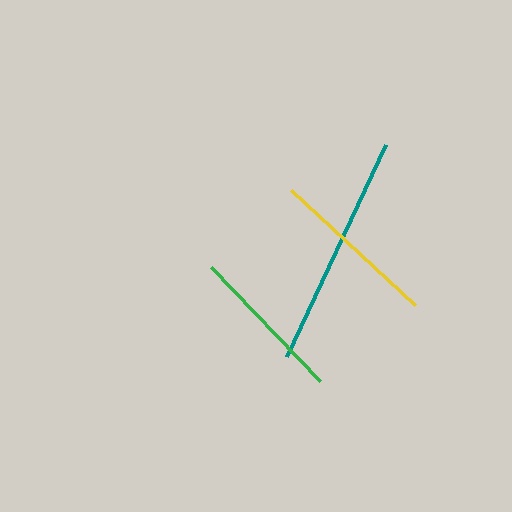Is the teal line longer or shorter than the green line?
The teal line is longer than the green line.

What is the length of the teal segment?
The teal segment is approximately 234 pixels long.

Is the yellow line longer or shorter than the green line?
The yellow line is longer than the green line.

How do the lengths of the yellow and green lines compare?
The yellow and green lines are approximately the same length.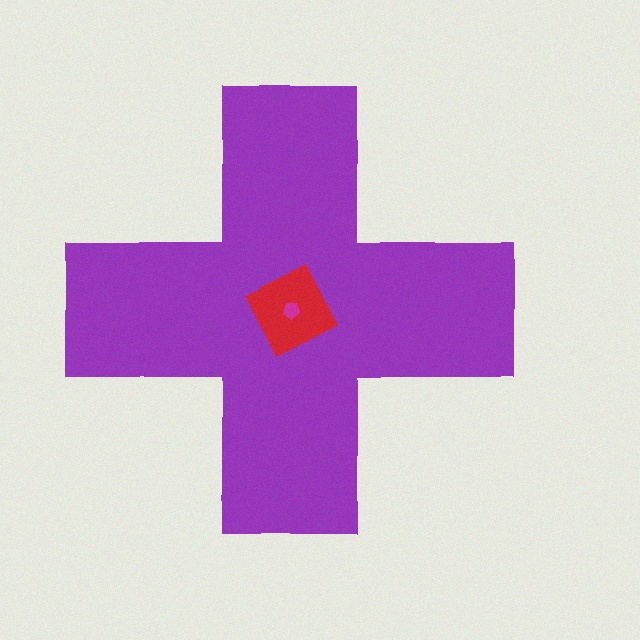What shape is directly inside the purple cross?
The red square.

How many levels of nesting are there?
3.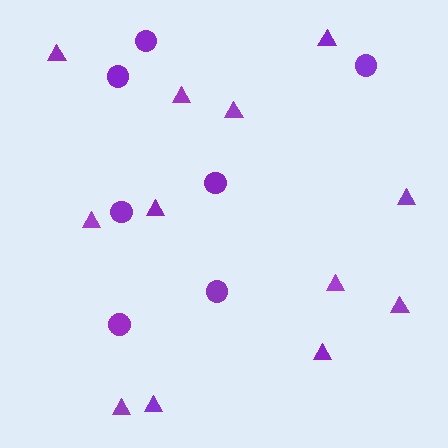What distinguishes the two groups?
There are 2 groups: one group of circles (7) and one group of triangles (12).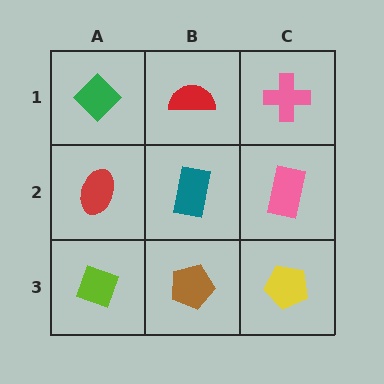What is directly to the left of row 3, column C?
A brown pentagon.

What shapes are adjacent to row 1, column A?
A red ellipse (row 2, column A), a red semicircle (row 1, column B).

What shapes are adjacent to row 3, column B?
A teal rectangle (row 2, column B), a lime diamond (row 3, column A), a yellow pentagon (row 3, column C).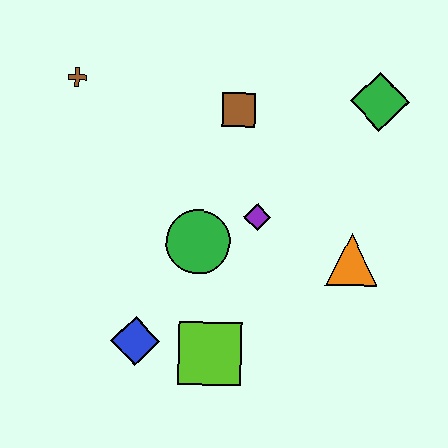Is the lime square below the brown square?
Yes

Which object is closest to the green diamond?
The brown square is closest to the green diamond.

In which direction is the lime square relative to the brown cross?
The lime square is below the brown cross.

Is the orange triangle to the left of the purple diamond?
No